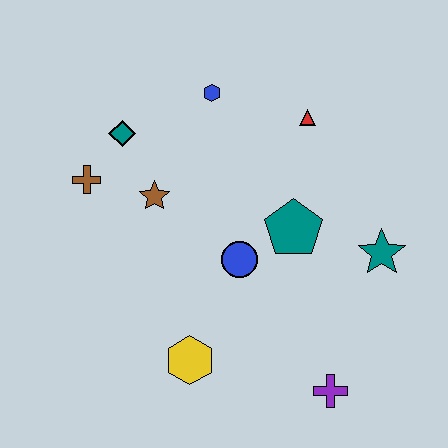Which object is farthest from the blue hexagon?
The purple cross is farthest from the blue hexagon.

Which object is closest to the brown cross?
The teal diamond is closest to the brown cross.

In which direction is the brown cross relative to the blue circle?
The brown cross is to the left of the blue circle.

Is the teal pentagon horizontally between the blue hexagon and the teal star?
Yes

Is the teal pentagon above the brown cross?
No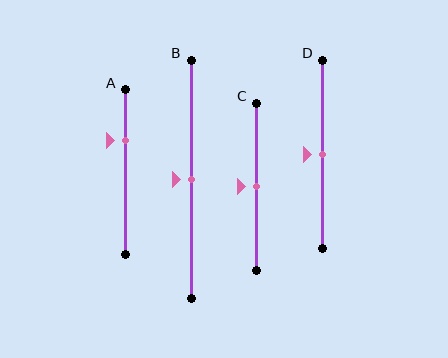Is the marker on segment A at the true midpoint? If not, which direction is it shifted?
No, the marker on segment A is shifted upward by about 19% of the segment length.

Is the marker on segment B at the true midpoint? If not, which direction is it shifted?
Yes, the marker on segment B is at the true midpoint.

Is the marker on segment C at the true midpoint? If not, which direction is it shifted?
Yes, the marker on segment C is at the true midpoint.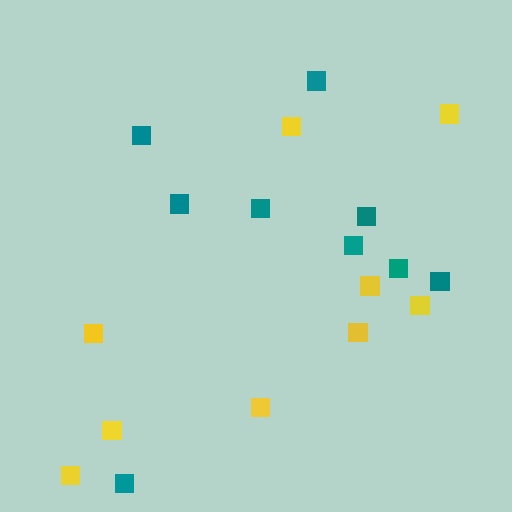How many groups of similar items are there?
There are 2 groups: one group of teal squares (9) and one group of yellow squares (9).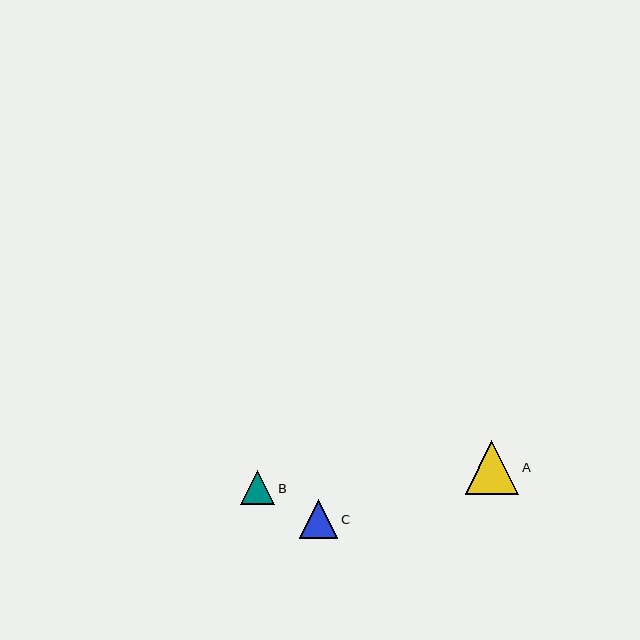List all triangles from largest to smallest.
From largest to smallest: A, C, B.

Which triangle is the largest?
Triangle A is the largest with a size of approximately 54 pixels.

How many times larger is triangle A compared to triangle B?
Triangle A is approximately 1.6 times the size of triangle B.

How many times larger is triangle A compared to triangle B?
Triangle A is approximately 1.6 times the size of triangle B.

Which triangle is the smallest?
Triangle B is the smallest with a size of approximately 34 pixels.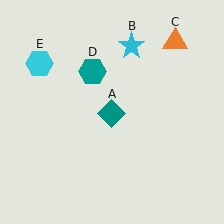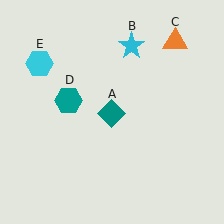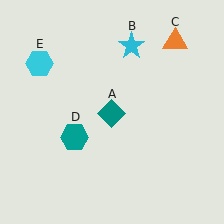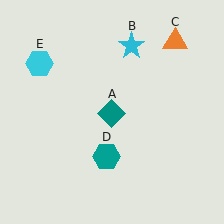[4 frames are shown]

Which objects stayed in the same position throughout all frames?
Teal diamond (object A) and cyan star (object B) and orange triangle (object C) and cyan hexagon (object E) remained stationary.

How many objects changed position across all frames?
1 object changed position: teal hexagon (object D).